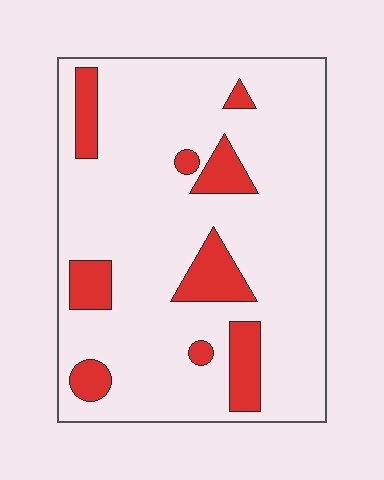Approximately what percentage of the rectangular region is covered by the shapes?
Approximately 15%.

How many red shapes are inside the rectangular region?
9.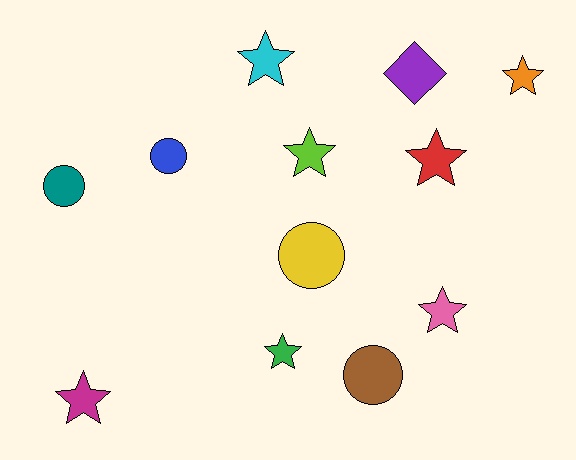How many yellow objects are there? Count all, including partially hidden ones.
There is 1 yellow object.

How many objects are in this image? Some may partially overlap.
There are 12 objects.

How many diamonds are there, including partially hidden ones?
There is 1 diamond.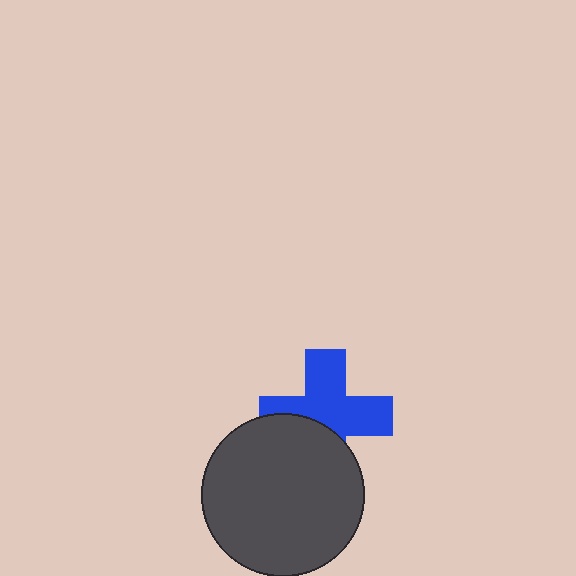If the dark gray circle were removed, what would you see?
You would see the complete blue cross.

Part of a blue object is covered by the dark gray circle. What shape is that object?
It is a cross.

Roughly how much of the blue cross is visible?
About half of it is visible (roughly 64%).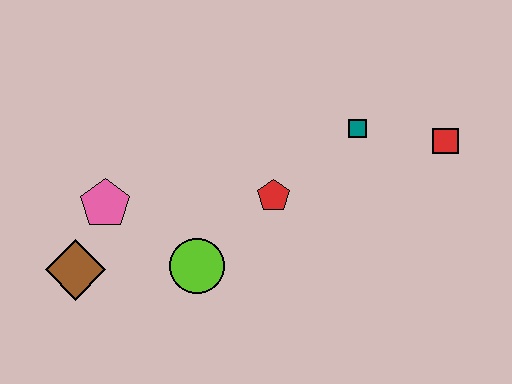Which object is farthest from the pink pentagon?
The red square is farthest from the pink pentagon.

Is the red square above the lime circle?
Yes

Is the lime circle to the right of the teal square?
No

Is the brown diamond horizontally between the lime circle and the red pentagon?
No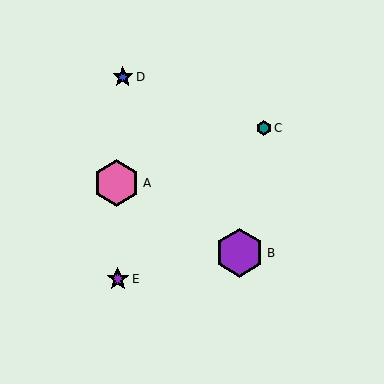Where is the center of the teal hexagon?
The center of the teal hexagon is at (264, 128).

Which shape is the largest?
The purple hexagon (labeled B) is the largest.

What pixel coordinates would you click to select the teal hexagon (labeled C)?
Click at (264, 128) to select the teal hexagon C.